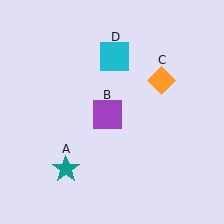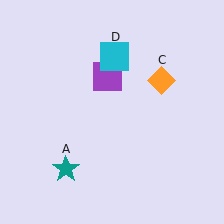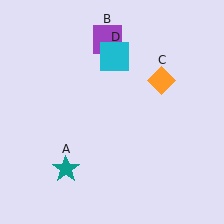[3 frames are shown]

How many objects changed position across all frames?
1 object changed position: purple square (object B).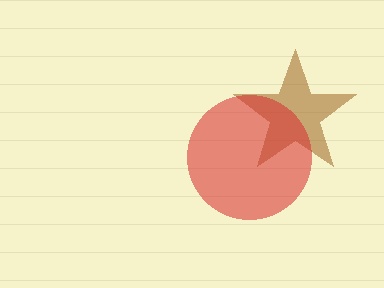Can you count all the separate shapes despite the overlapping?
Yes, there are 2 separate shapes.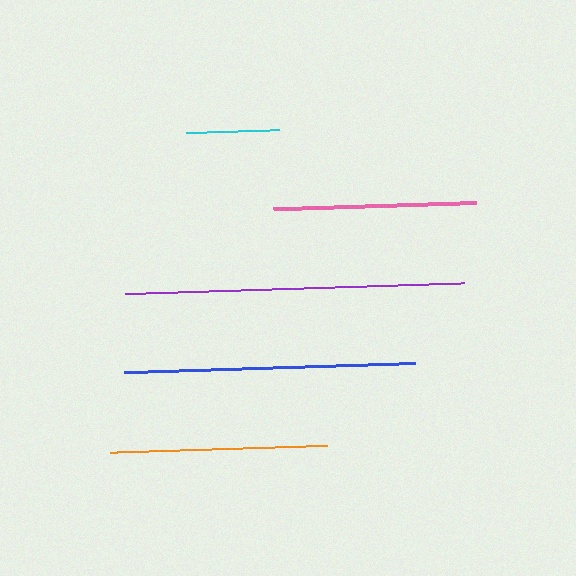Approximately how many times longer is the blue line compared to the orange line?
The blue line is approximately 1.3 times the length of the orange line.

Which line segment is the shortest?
The cyan line is the shortest at approximately 94 pixels.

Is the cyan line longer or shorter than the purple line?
The purple line is longer than the cyan line.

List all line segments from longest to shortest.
From longest to shortest: purple, blue, orange, pink, cyan.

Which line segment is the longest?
The purple line is the longest at approximately 340 pixels.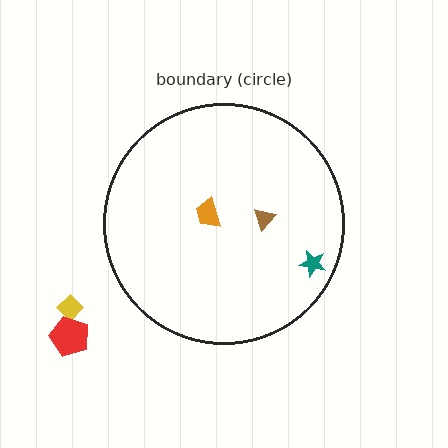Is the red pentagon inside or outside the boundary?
Outside.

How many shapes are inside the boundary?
3 inside, 2 outside.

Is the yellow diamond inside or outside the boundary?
Outside.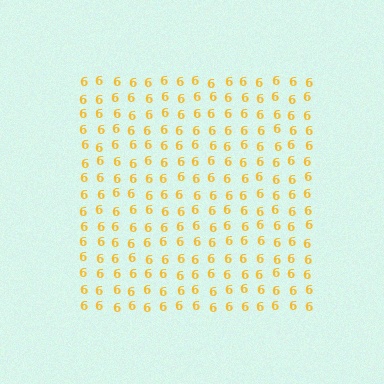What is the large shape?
The large shape is a square.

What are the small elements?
The small elements are digit 6's.